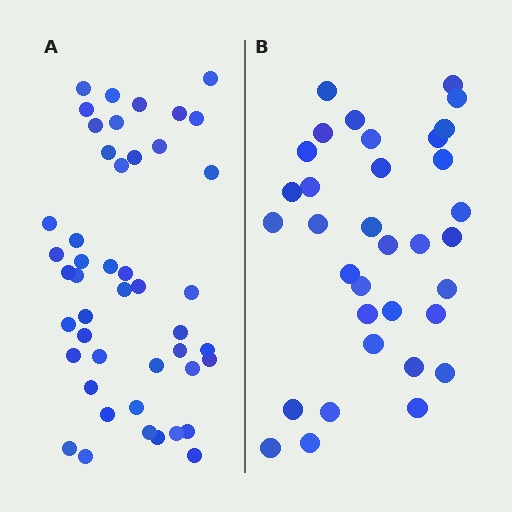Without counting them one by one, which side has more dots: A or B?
Region A (the left region) has more dots.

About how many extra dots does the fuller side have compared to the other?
Region A has roughly 12 or so more dots than region B.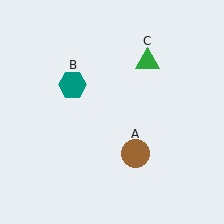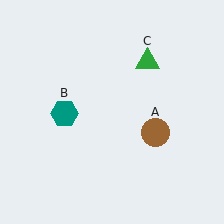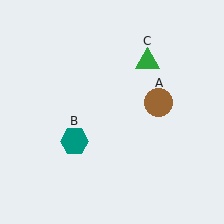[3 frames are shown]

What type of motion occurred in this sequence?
The brown circle (object A), teal hexagon (object B) rotated counterclockwise around the center of the scene.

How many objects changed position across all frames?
2 objects changed position: brown circle (object A), teal hexagon (object B).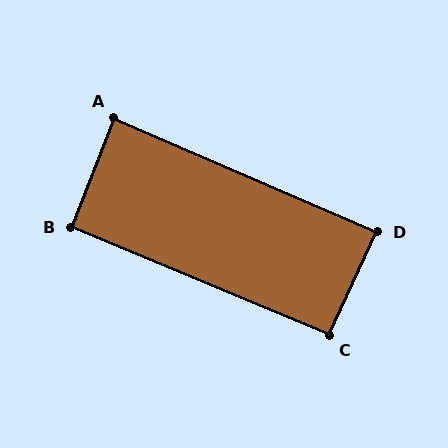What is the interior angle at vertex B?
Approximately 91 degrees (approximately right).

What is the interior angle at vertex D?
Approximately 89 degrees (approximately right).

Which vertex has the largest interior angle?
C, at approximately 92 degrees.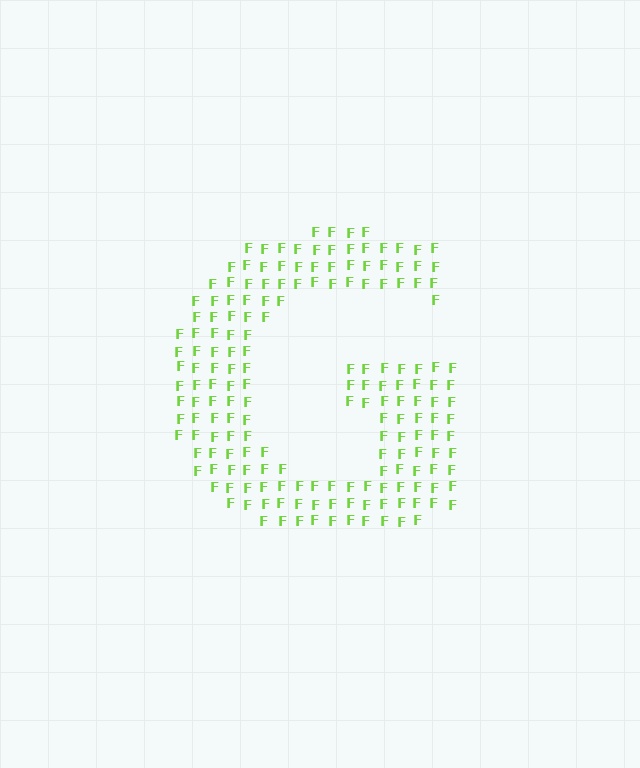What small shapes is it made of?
It is made of small letter F's.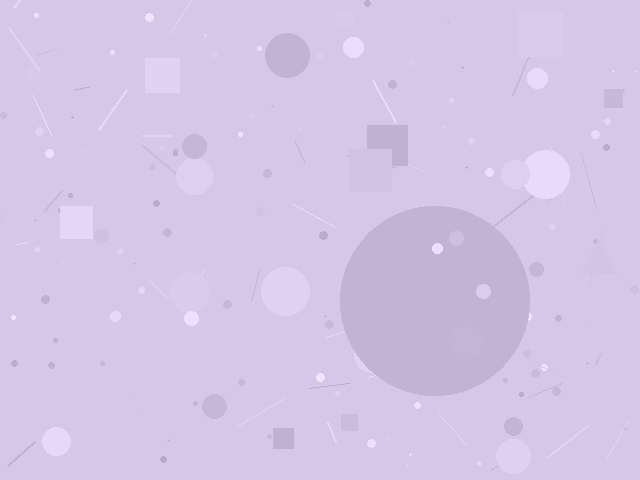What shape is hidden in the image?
A circle is hidden in the image.